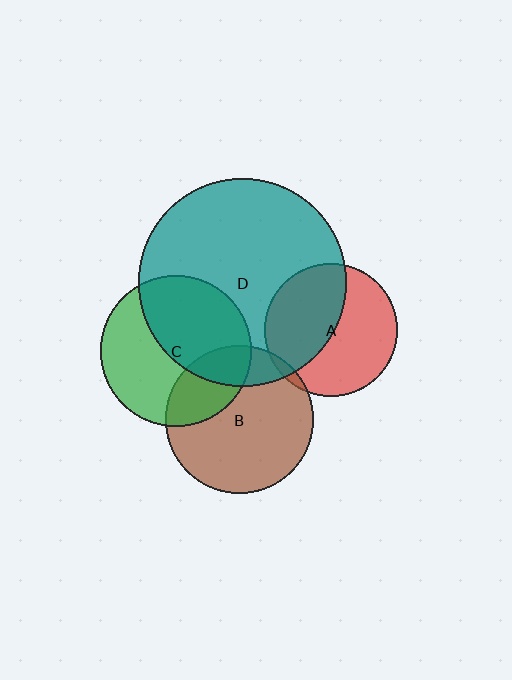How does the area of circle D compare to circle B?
Approximately 2.0 times.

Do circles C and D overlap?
Yes.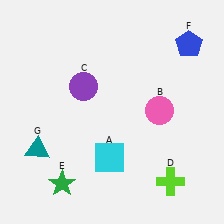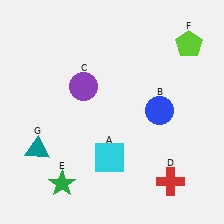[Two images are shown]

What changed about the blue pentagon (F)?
In Image 1, F is blue. In Image 2, it changed to lime.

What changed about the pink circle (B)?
In Image 1, B is pink. In Image 2, it changed to blue.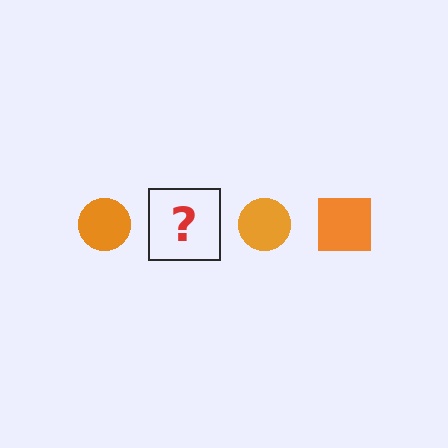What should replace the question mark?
The question mark should be replaced with an orange square.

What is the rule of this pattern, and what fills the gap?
The rule is that the pattern cycles through circle, square shapes in orange. The gap should be filled with an orange square.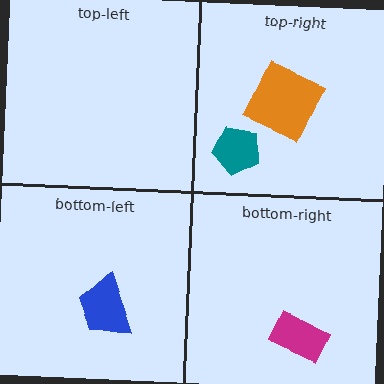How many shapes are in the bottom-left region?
1.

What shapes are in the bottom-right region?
The magenta rectangle.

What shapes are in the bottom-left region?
The blue trapezoid.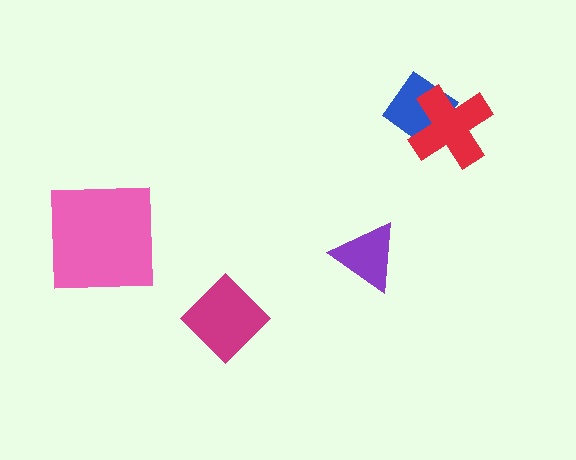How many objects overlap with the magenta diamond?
0 objects overlap with the magenta diamond.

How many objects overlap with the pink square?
0 objects overlap with the pink square.